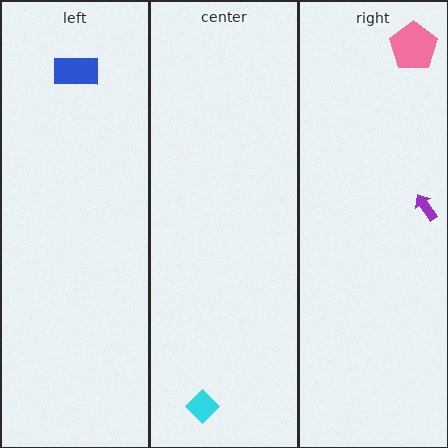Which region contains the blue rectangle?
The left region.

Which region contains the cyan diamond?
The center region.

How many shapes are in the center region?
1.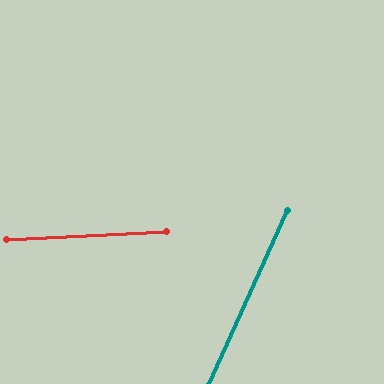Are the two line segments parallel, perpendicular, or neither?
Neither parallel nor perpendicular — they differ by about 63°.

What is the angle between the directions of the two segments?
Approximately 63 degrees.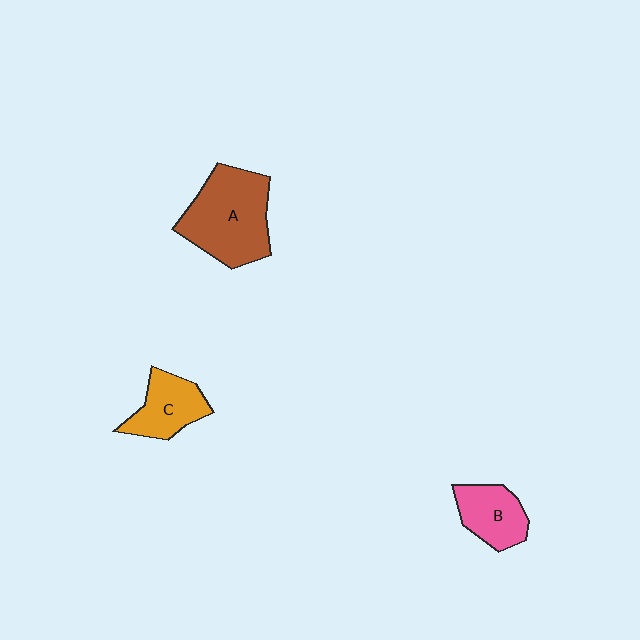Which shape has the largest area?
Shape A (brown).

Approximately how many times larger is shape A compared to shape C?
Approximately 1.8 times.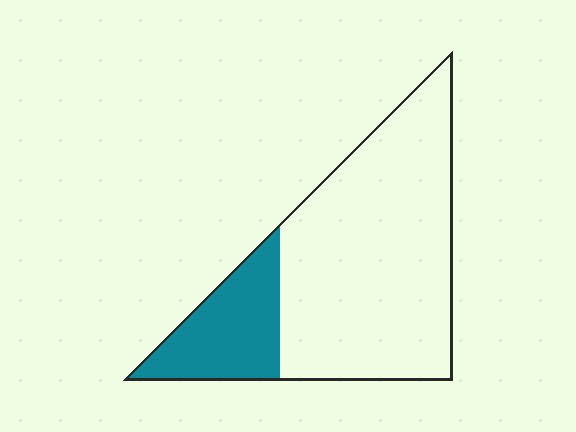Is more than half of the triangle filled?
No.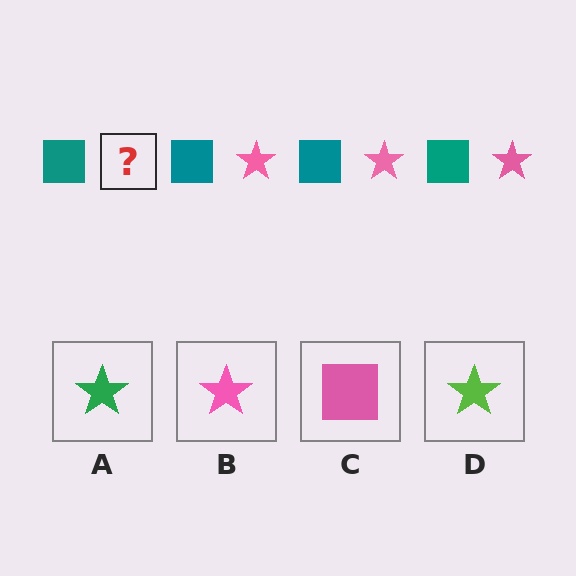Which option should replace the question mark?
Option B.